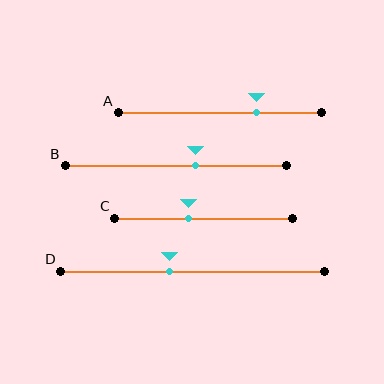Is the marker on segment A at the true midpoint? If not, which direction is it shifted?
No, the marker on segment A is shifted to the right by about 18% of the segment length.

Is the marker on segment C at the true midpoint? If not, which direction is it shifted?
No, the marker on segment C is shifted to the left by about 8% of the segment length.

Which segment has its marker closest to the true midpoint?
Segment C has its marker closest to the true midpoint.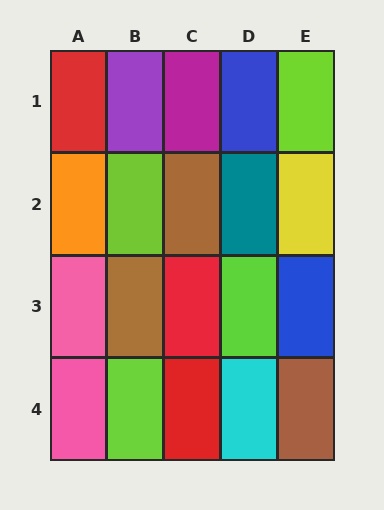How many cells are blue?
2 cells are blue.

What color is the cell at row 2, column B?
Lime.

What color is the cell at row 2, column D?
Teal.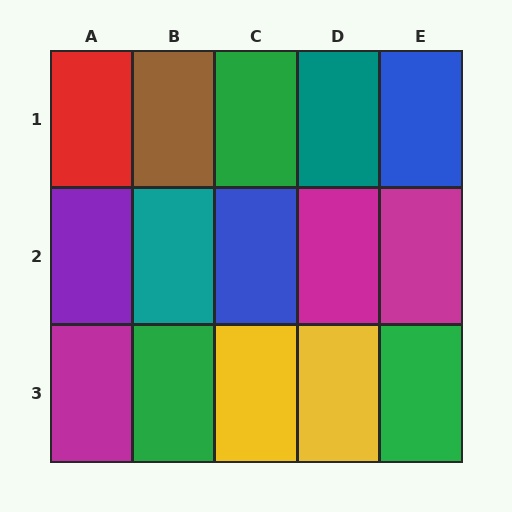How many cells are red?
1 cell is red.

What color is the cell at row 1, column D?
Teal.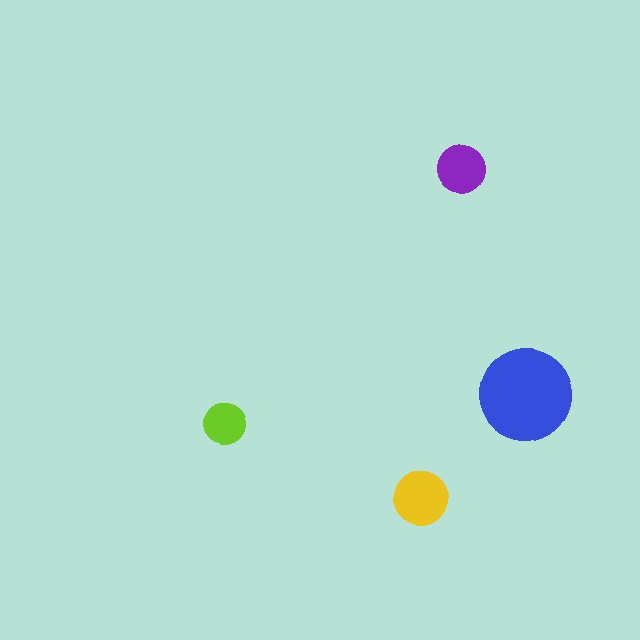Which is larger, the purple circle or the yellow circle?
The yellow one.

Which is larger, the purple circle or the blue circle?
The blue one.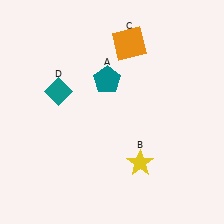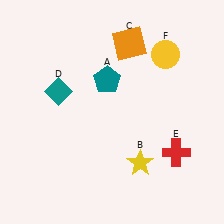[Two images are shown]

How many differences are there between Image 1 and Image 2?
There are 2 differences between the two images.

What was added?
A red cross (E), a yellow circle (F) were added in Image 2.